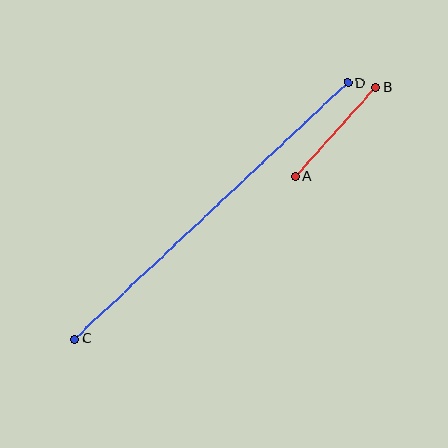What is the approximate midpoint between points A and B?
The midpoint is at approximately (335, 132) pixels.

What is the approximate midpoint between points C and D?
The midpoint is at approximately (211, 211) pixels.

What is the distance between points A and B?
The distance is approximately 120 pixels.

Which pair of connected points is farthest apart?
Points C and D are farthest apart.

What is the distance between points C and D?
The distance is approximately 375 pixels.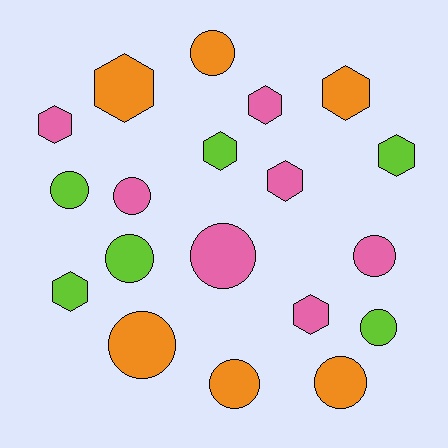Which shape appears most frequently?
Circle, with 10 objects.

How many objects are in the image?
There are 19 objects.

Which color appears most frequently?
Pink, with 7 objects.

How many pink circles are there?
There are 3 pink circles.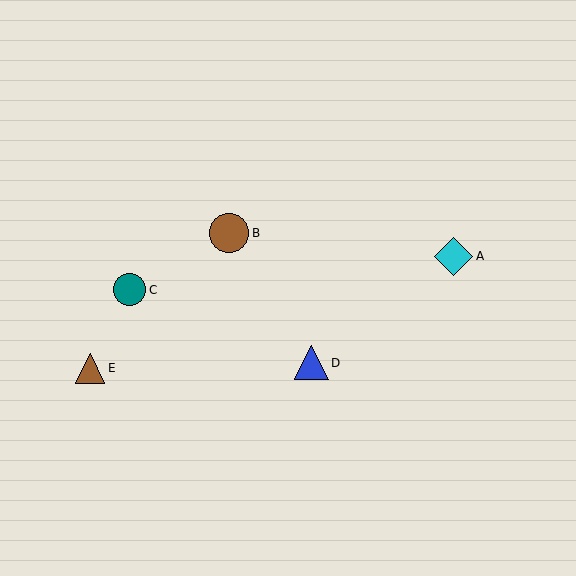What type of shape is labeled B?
Shape B is a brown circle.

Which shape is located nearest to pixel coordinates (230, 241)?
The brown circle (labeled B) at (229, 233) is nearest to that location.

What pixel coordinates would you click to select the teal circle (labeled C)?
Click at (129, 290) to select the teal circle C.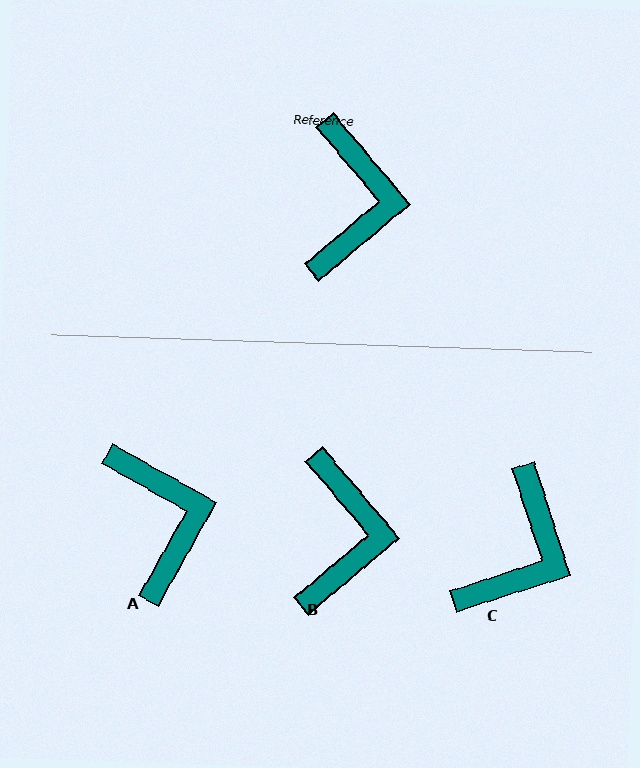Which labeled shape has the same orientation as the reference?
B.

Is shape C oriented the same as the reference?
No, it is off by about 22 degrees.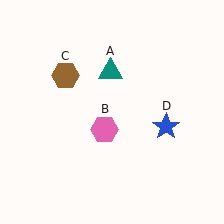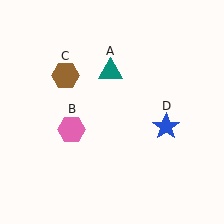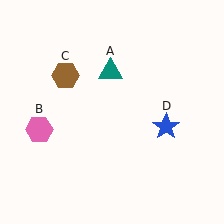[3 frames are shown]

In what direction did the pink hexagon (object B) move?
The pink hexagon (object B) moved left.